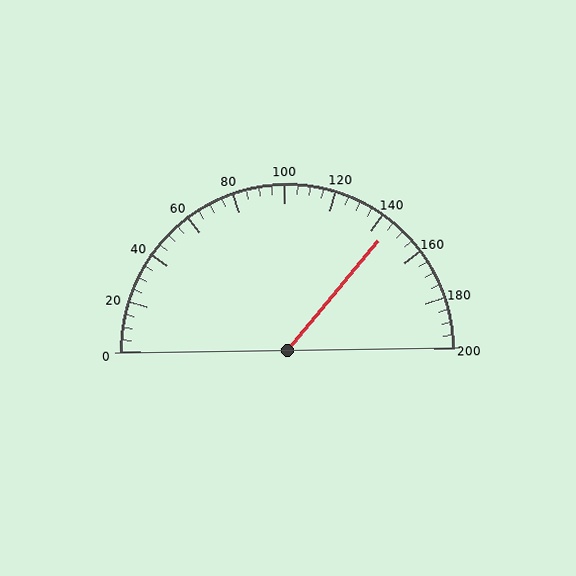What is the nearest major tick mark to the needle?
The nearest major tick mark is 140.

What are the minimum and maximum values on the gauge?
The gauge ranges from 0 to 200.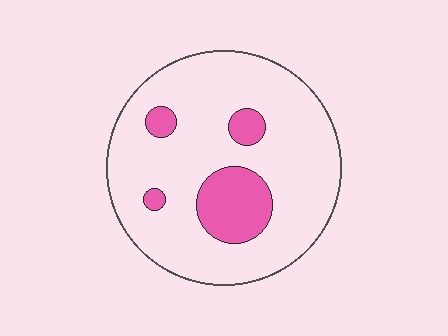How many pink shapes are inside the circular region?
4.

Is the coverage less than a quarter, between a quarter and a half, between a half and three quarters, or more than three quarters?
Less than a quarter.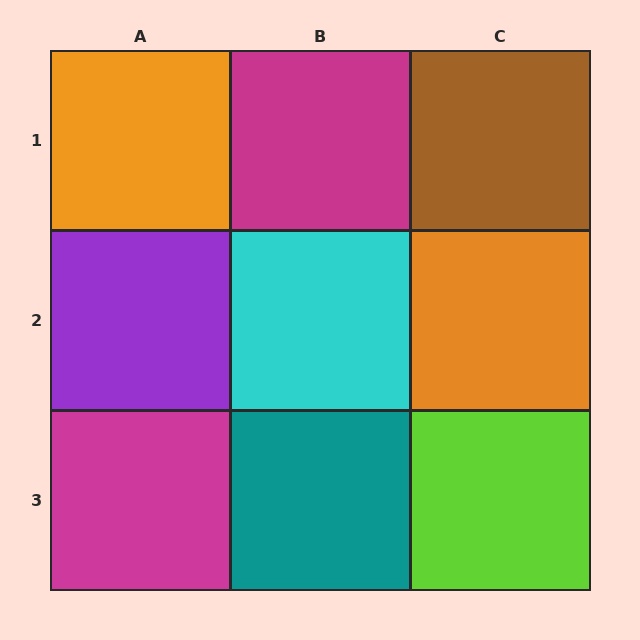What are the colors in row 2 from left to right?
Purple, cyan, orange.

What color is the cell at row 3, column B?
Teal.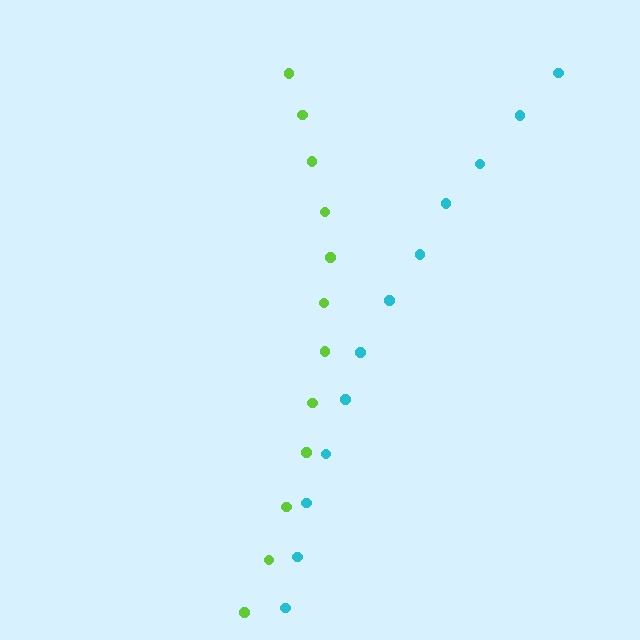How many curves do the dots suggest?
There are 2 distinct paths.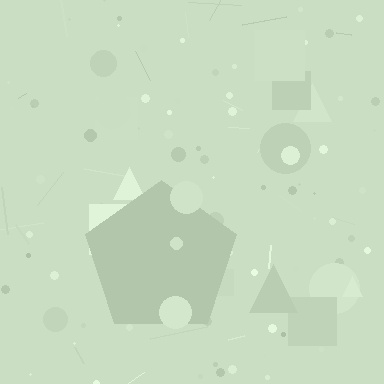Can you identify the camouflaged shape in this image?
The camouflaged shape is a pentagon.